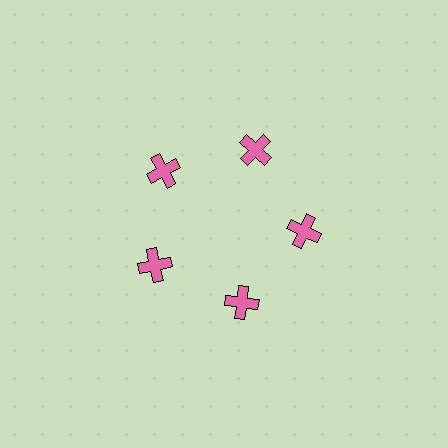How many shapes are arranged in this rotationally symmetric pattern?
There are 5 shapes, arranged in 5 groups of 1.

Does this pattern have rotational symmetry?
Yes, this pattern has 5-fold rotational symmetry. It looks the same after rotating 72 degrees around the center.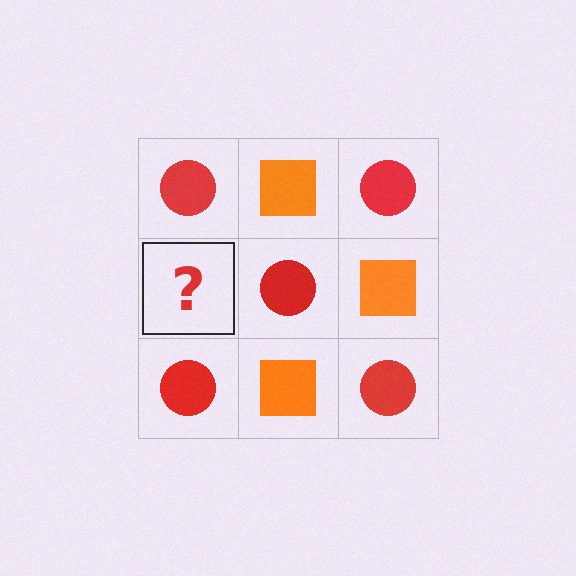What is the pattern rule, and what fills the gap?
The rule is that it alternates red circle and orange square in a checkerboard pattern. The gap should be filled with an orange square.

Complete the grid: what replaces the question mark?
The question mark should be replaced with an orange square.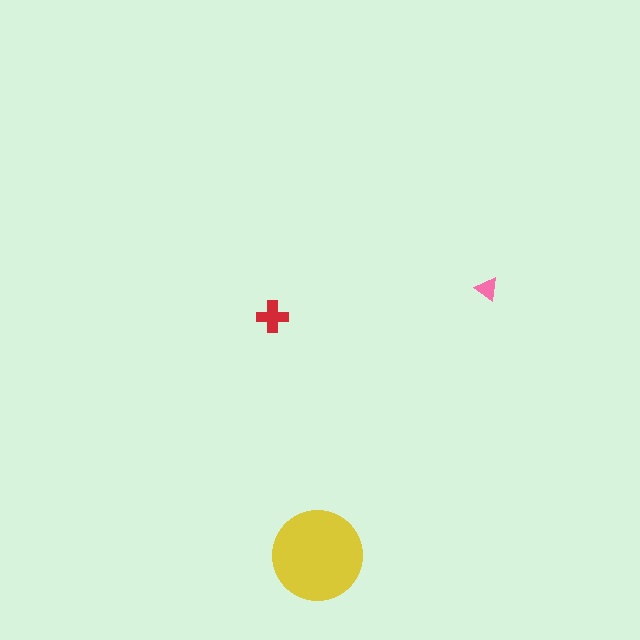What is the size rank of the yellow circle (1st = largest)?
1st.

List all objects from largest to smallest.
The yellow circle, the red cross, the pink triangle.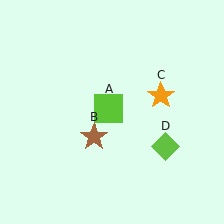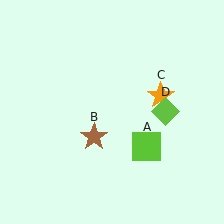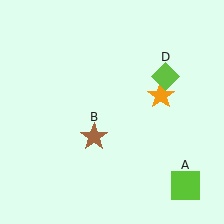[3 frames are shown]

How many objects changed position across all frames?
2 objects changed position: lime square (object A), lime diamond (object D).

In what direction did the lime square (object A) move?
The lime square (object A) moved down and to the right.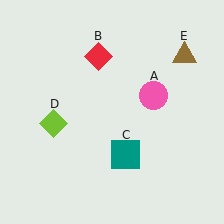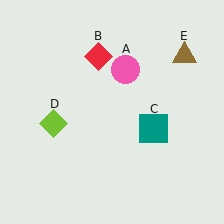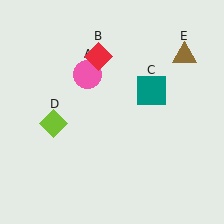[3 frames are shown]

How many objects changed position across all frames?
2 objects changed position: pink circle (object A), teal square (object C).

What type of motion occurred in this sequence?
The pink circle (object A), teal square (object C) rotated counterclockwise around the center of the scene.